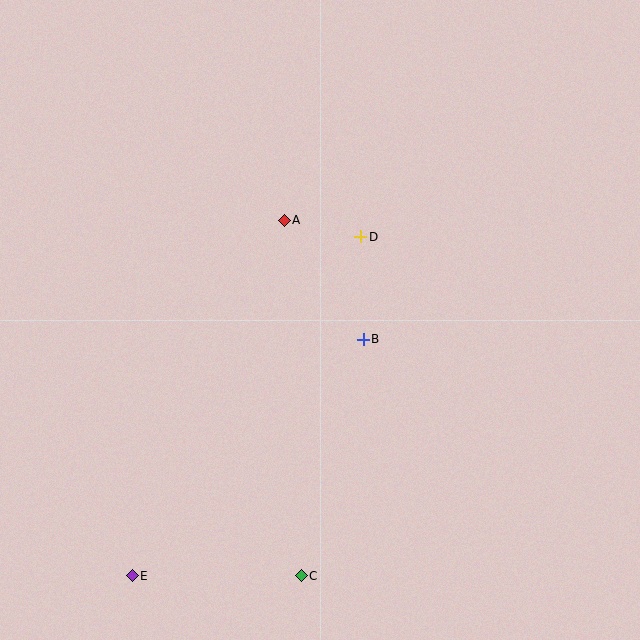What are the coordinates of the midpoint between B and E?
The midpoint between B and E is at (248, 457).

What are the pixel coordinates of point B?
Point B is at (363, 339).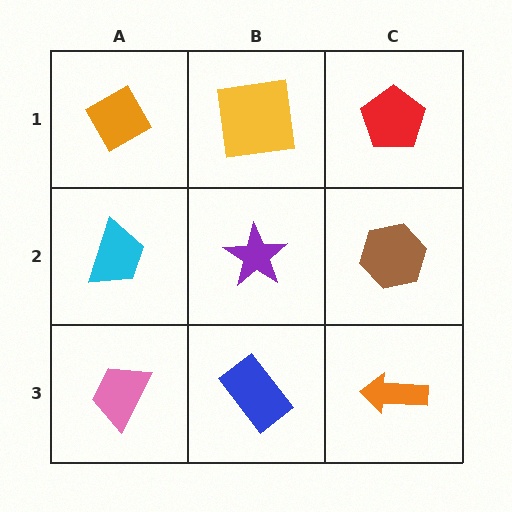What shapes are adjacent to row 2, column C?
A red pentagon (row 1, column C), an orange arrow (row 3, column C), a purple star (row 2, column B).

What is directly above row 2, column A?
An orange diamond.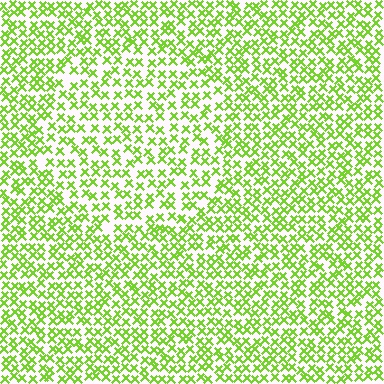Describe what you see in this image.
The image contains small lime elements arranged at two different densities. A circle-shaped region is visible where the elements are less densely packed than the surrounding area.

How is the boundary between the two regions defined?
The boundary is defined by a change in element density (approximately 1.4x ratio). All elements are the same color, size, and shape.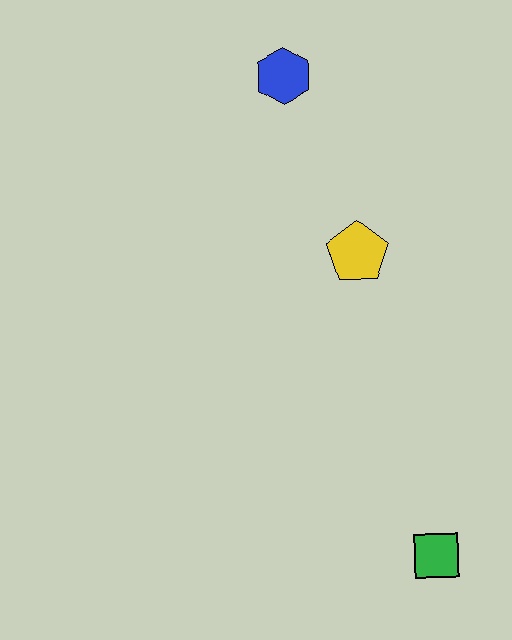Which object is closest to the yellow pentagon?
The blue hexagon is closest to the yellow pentagon.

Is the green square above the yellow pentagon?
No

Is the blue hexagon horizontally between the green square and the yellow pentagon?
No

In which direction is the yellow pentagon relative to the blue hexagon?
The yellow pentagon is below the blue hexagon.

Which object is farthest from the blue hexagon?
The green square is farthest from the blue hexagon.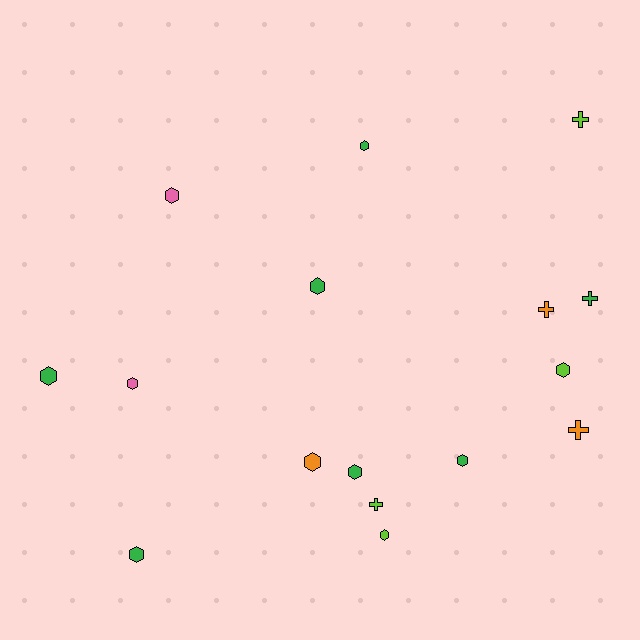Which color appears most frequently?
Green, with 7 objects.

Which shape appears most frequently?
Hexagon, with 11 objects.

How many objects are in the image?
There are 16 objects.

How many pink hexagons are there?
There are 2 pink hexagons.